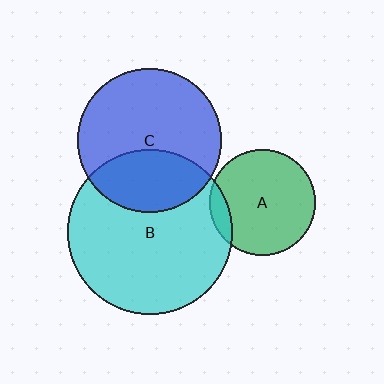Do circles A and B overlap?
Yes.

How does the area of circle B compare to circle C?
Approximately 1.3 times.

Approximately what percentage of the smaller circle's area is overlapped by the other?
Approximately 10%.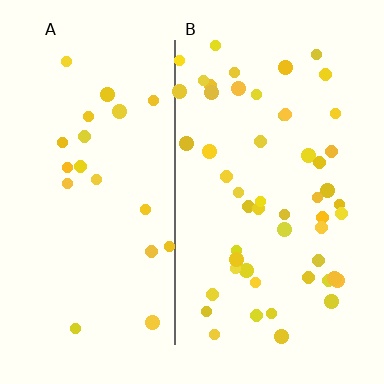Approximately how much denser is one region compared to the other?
Approximately 2.5× — region B over region A.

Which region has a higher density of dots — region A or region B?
B (the right).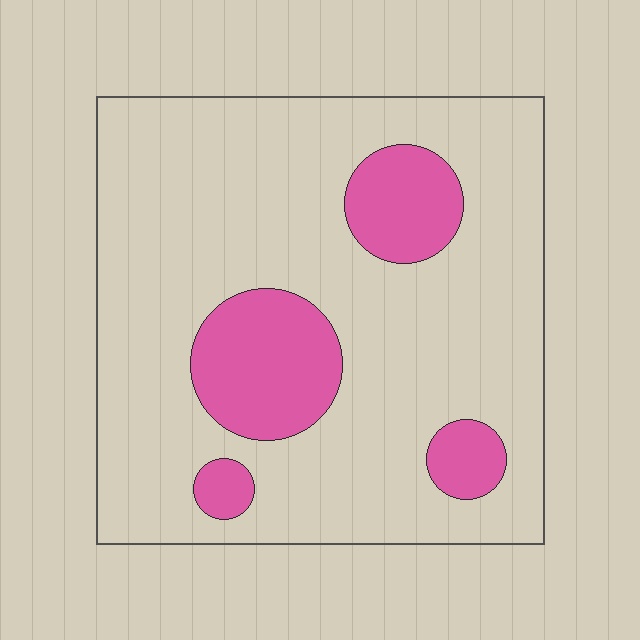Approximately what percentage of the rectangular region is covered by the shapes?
Approximately 20%.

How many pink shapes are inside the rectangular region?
4.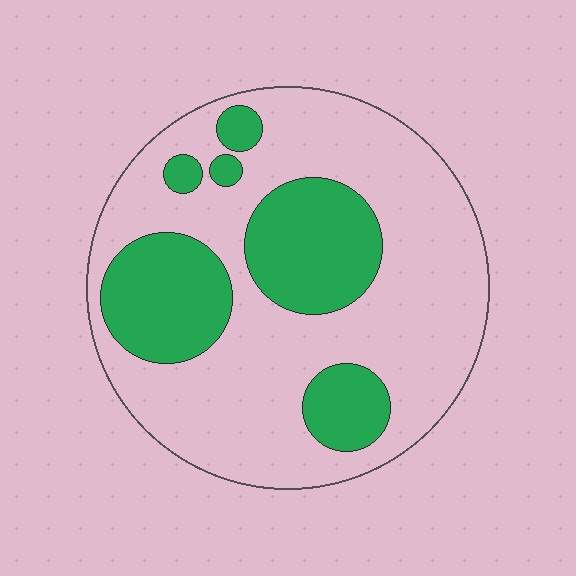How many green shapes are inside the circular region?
6.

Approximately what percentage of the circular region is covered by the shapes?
Approximately 30%.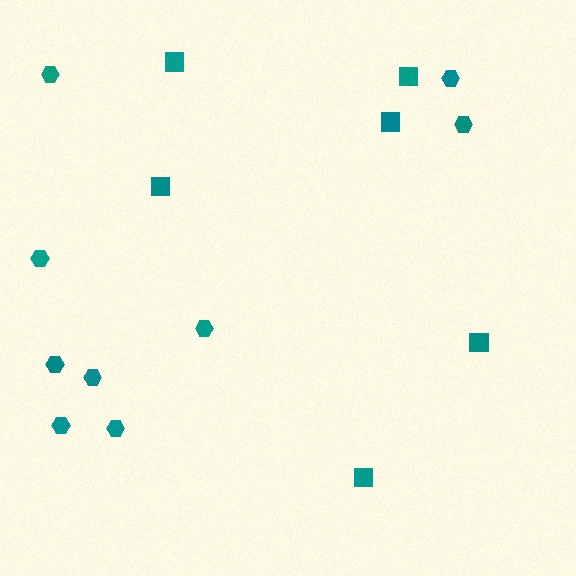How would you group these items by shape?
There are 2 groups: one group of squares (6) and one group of hexagons (9).